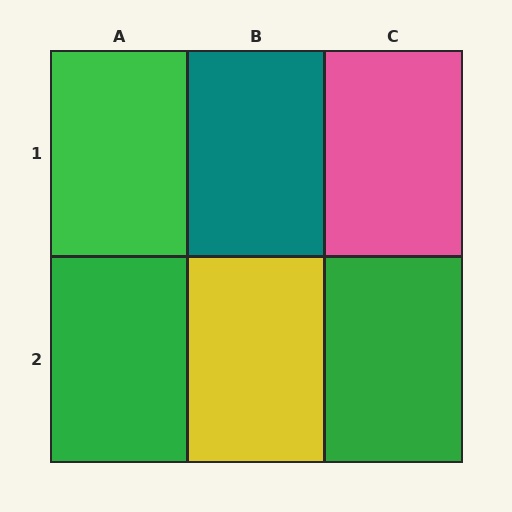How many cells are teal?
1 cell is teal.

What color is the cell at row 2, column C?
Green.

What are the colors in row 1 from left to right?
Green, teal, pink.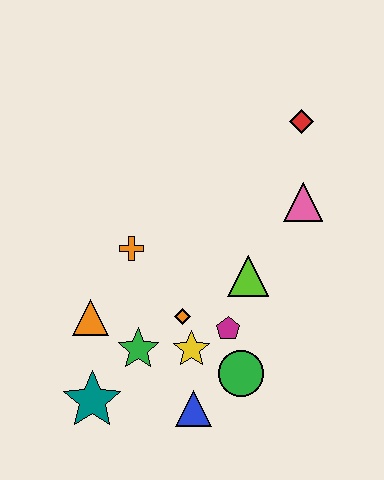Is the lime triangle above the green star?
Yes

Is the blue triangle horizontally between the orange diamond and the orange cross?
No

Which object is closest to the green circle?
The magenta pentagon is closest to the green circle.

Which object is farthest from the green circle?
The red diamond is farthest from the green circle.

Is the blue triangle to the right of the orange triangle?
Yes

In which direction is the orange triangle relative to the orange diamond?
The orange triangle is to the left of the orange diamond.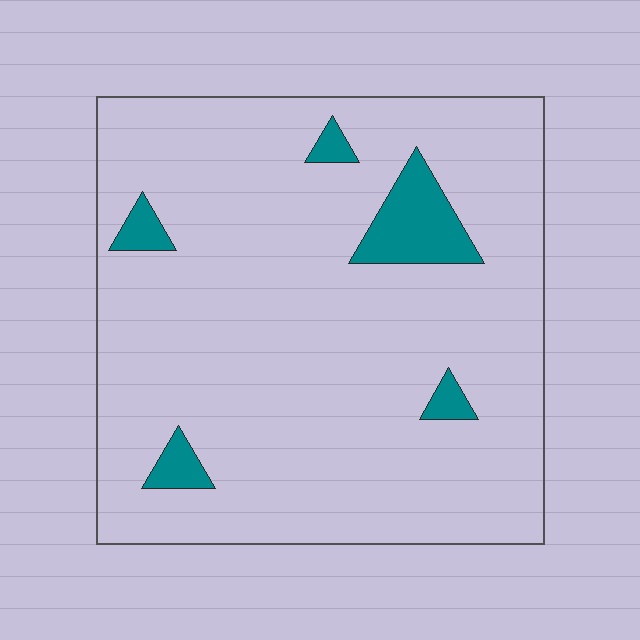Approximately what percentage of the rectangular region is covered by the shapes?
Approximately 10%.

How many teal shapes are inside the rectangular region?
5.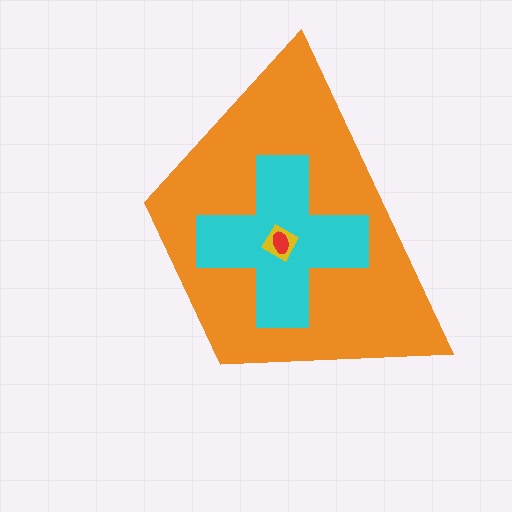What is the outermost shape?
The orange trapezoid.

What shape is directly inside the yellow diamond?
The red ellipse.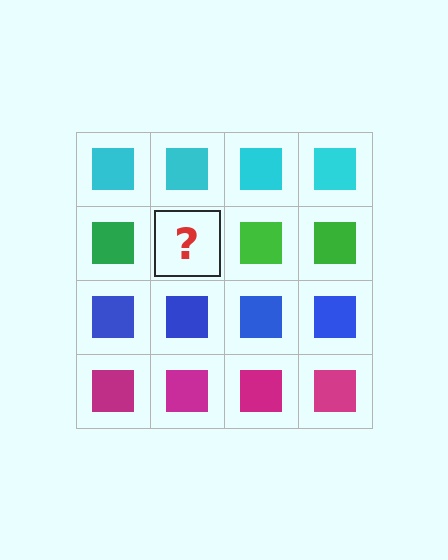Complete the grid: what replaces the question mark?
The question mark should be replaced with a green square.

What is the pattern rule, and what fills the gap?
The rule is that each row has a consistent color. The gap should be filled with a green square.